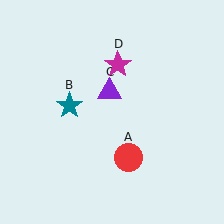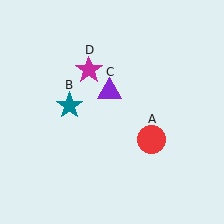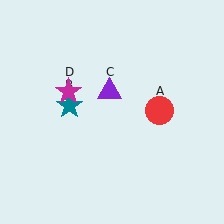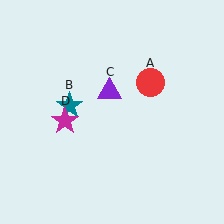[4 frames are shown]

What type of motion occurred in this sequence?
The red circle (object A), magenta star (object D) rotated counterclockwise around the center of the scene.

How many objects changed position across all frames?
2 objects changed position: red circle (object A), magenta star (object D).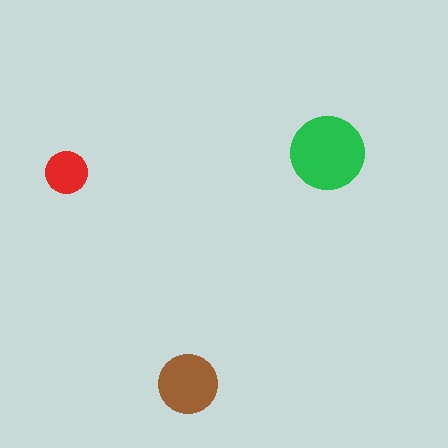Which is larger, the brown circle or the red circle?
The brown one.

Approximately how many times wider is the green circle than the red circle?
About 2 times wider.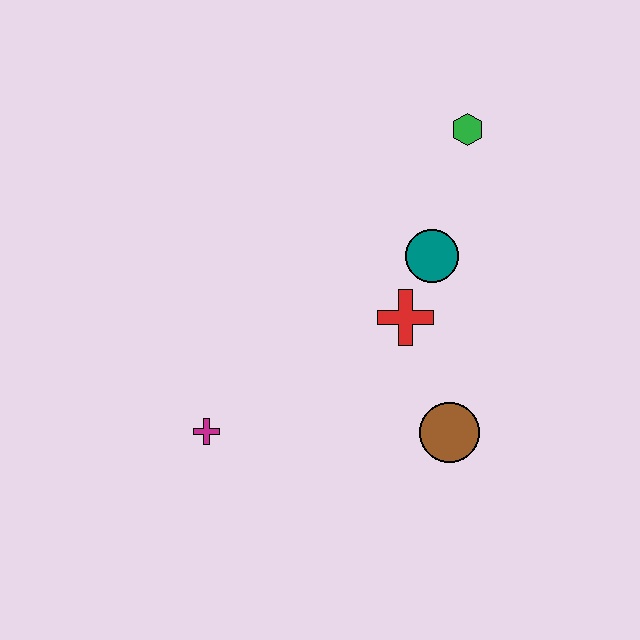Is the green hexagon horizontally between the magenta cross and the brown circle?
No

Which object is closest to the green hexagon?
The teal circle is closest to the green hexagon.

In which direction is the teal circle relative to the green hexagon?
The teal circle is below the green hexagon.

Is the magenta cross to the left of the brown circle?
Yes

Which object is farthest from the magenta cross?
The green hexagon is farthest from the magenta cross.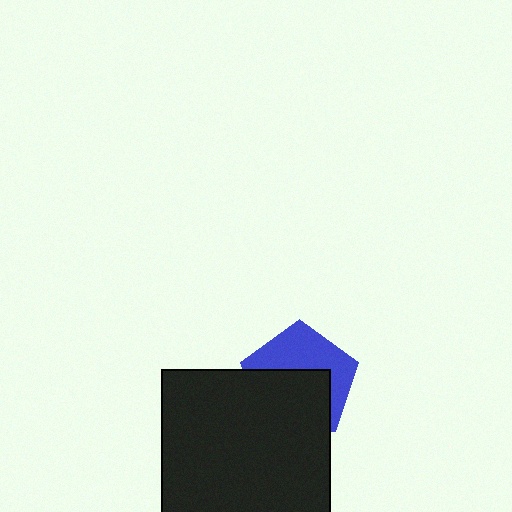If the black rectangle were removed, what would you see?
You would see the complete blue pentagon.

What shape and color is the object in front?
The object in front is a black rectangle.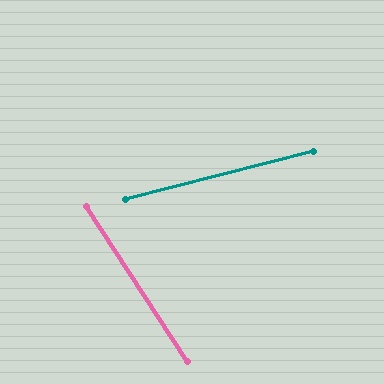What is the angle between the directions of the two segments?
Approximately 71 degrees.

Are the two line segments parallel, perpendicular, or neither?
Neither parallel nor perpendicular — they differ by about 71°.